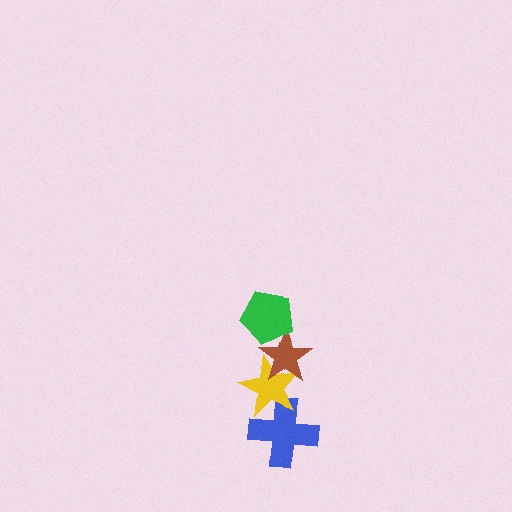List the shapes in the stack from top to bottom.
From top to bottom: the green pentagon, the brown star, the yellow star, the blue cross.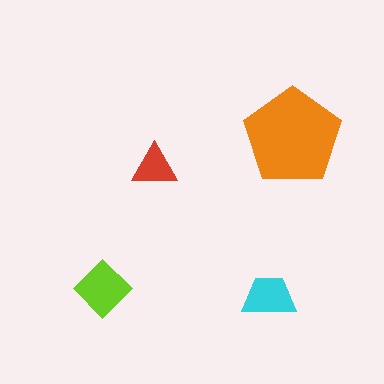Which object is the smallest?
The red triangle.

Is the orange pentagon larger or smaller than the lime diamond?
Larger.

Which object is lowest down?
The cyan trapezoid is bottommost.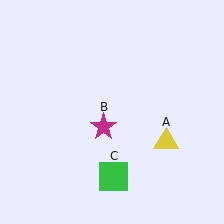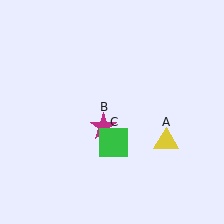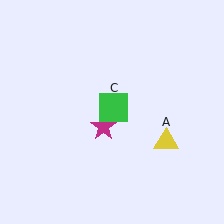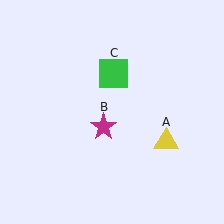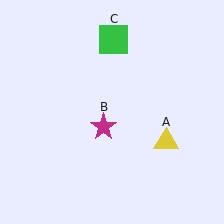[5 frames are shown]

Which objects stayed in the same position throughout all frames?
Yellow triangle (object A) and magenta star (object B) remained stationary.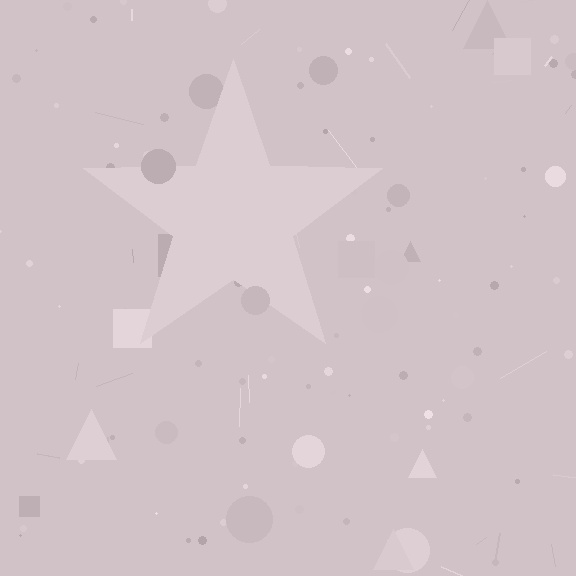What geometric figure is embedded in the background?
A star is embedded in the background.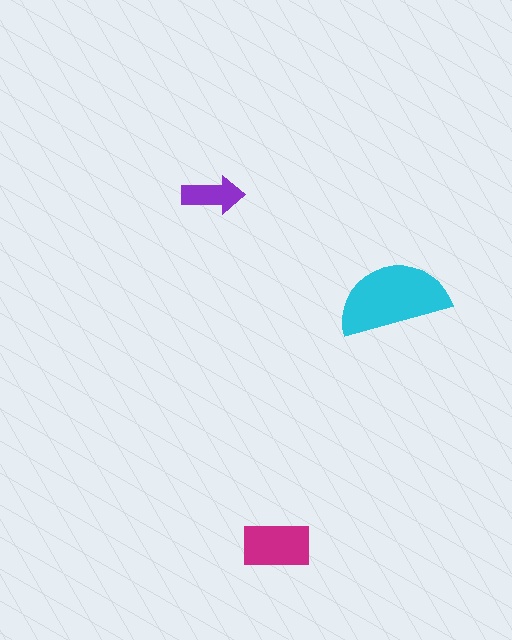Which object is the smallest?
The purple arrow.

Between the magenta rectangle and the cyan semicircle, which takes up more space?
The cyan semicircle.